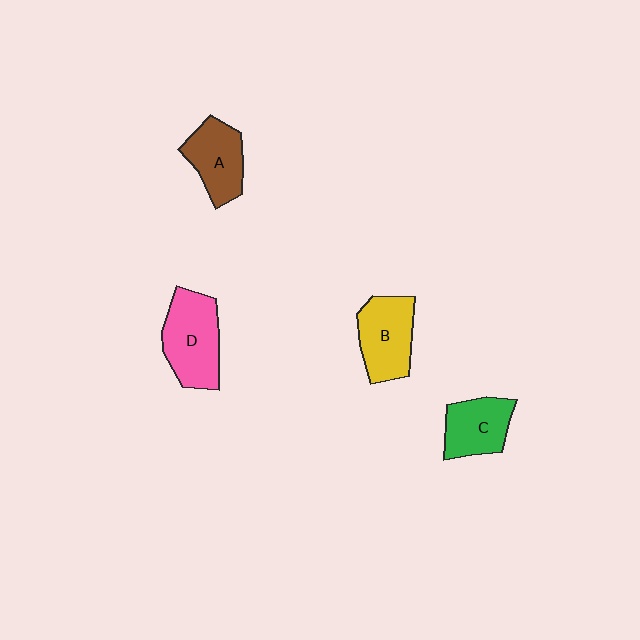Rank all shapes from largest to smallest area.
From largest to smallest: D (pink), B (yellow), A (brown), C (green).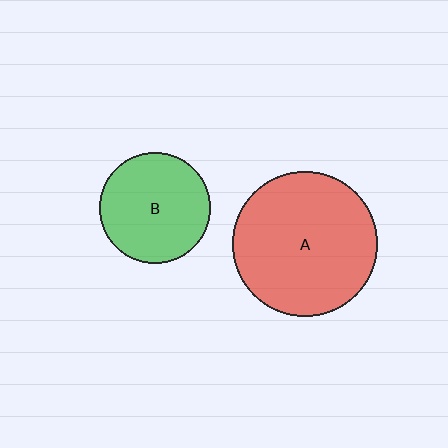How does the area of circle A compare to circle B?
Approximately 1.7 times.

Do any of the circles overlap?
No, none of the circles overlap.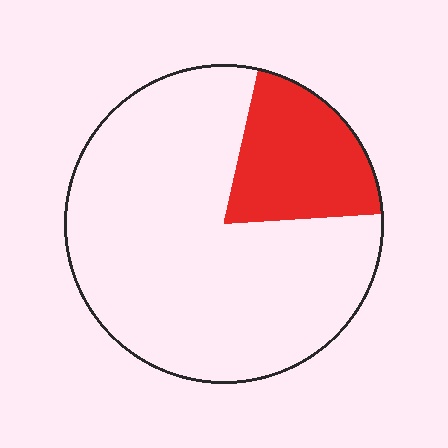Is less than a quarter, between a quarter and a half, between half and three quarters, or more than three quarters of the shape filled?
Less than a quarter.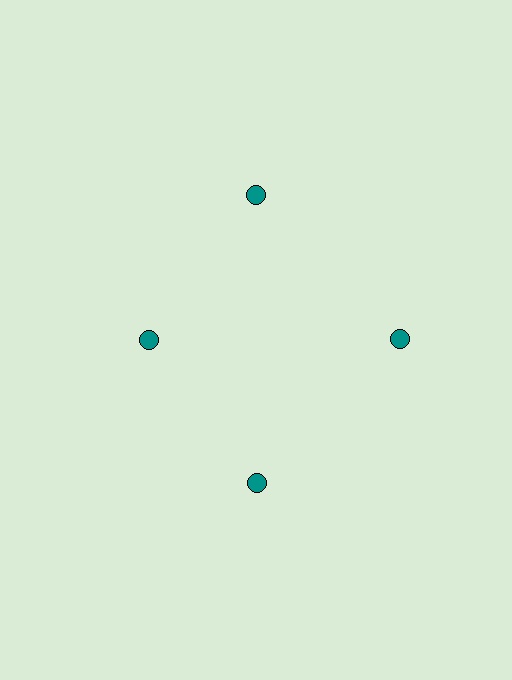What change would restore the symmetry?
The symmetry would be restored by moving it outward, back onto the ring so that all 4 circles sit at equal angles and equal distance from the center.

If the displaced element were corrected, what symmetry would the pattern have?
It would have 4-fold rotational symmetry — the pattern would map onto itself every 90 degrees.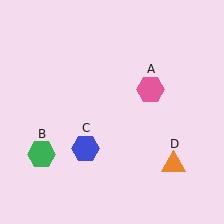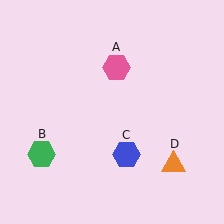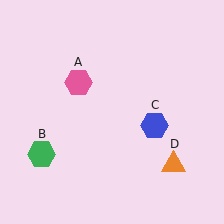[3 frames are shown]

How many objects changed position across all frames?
2 objects changed position: pink hexagon (object A), blue hexagon (object C).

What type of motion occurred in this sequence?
The pink hexagon (object A), blue hexagon (object C) rotated counterclockwise around the center of the scene.